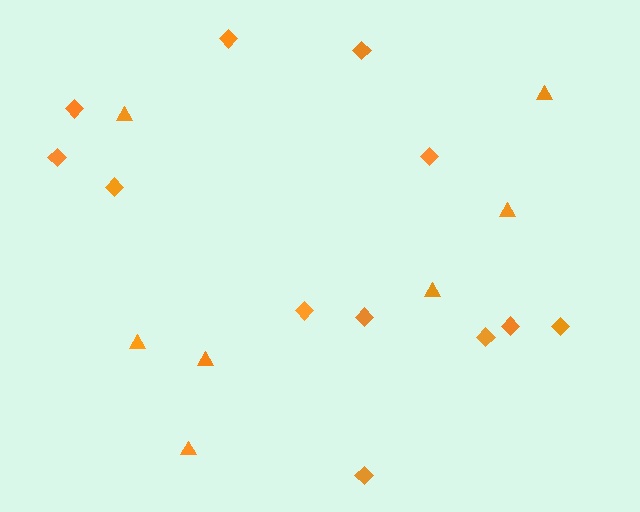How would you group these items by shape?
There are 2 groups: one group of diamonds (12) and one group of triangles (7).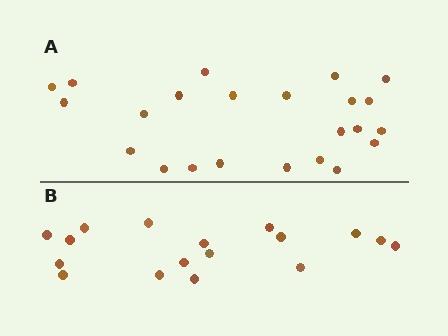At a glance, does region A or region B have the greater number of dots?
Region A (the top region) has more dots.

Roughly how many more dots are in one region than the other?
Region A has about 6 more dots than region B.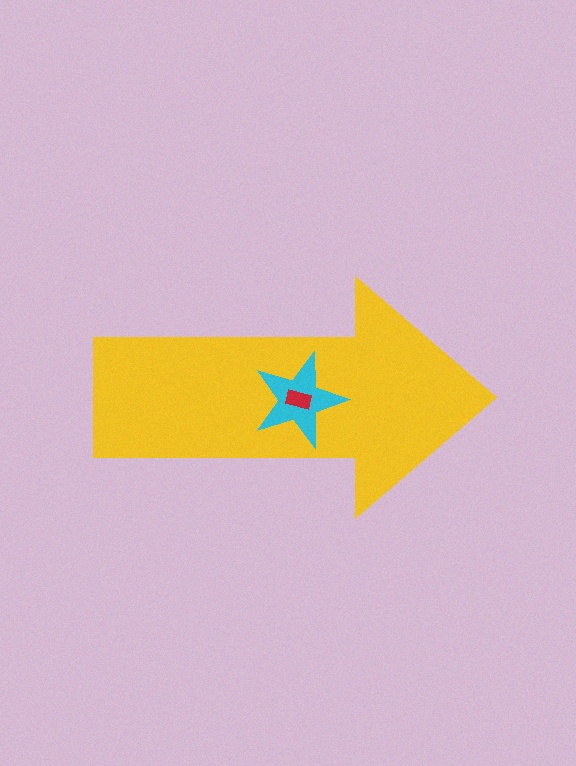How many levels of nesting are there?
3.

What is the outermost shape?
The yellow arrow.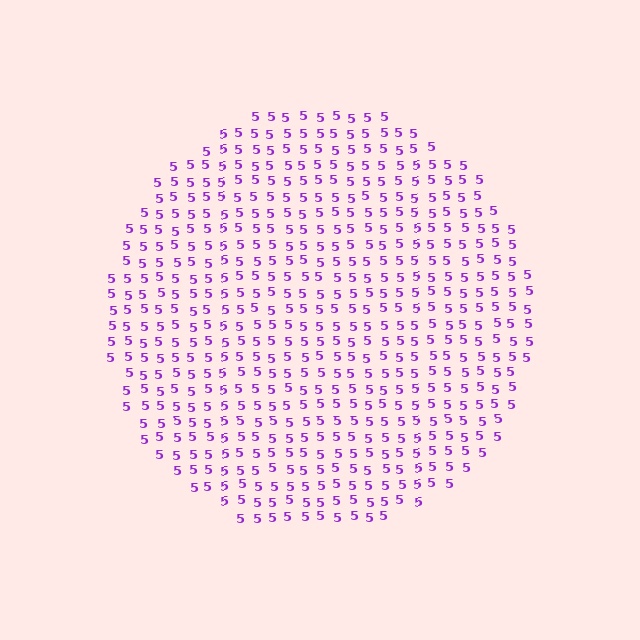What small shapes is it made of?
It is made of small digit 5's.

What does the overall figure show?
The overall figure shows a circle.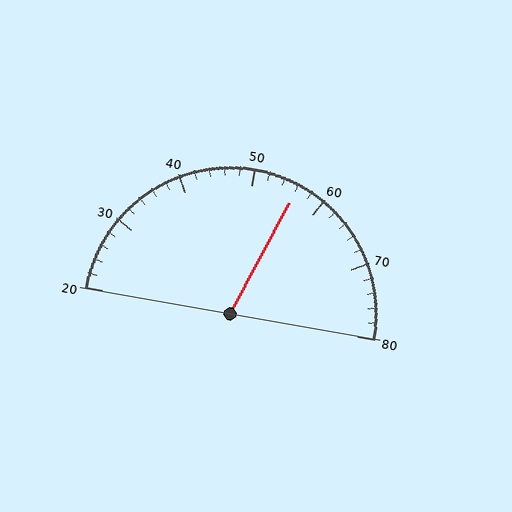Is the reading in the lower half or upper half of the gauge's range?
The reading is in the upper half of the range (20 to 80).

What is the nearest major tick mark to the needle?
The nearest major tick mark is 60.